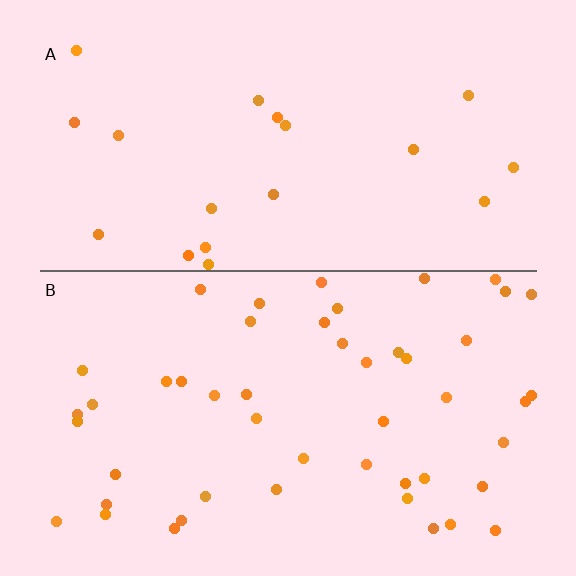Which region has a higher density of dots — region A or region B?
B (the bottom).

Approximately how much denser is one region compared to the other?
Approximately 2.5× — region B over region A.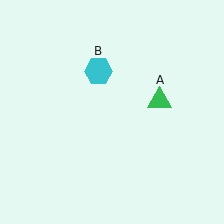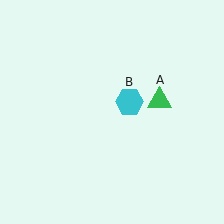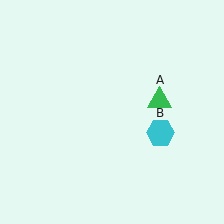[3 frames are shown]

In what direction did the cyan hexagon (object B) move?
The cyan hexagon (object B) moved down and to the right.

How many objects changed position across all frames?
1 object changed position: cyan hexagon (object B).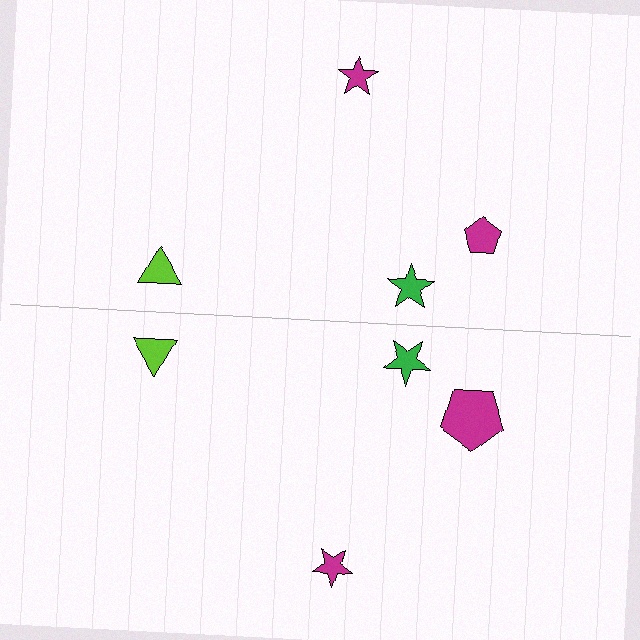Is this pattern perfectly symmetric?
No, the pattern is not perfectly symmetric. The magenta pentagon on the bottom side has a different size than its mirror counterpart.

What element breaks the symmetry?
The magenta pentagon on the bottom side has a different size than its mirror counterpart.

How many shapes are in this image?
There are 8 shapes in this image.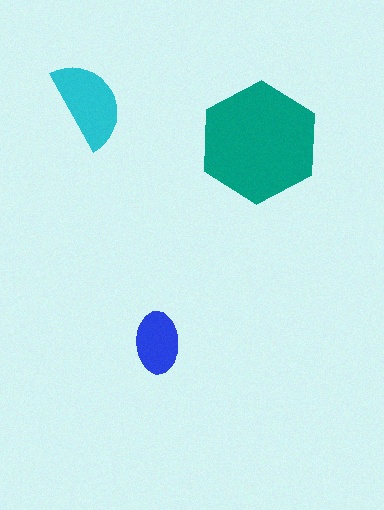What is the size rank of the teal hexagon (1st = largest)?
1st.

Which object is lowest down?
The blue ellipse is bottommost.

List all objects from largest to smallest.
The teal hexagon, the cyan semicircle, the blue ellipse.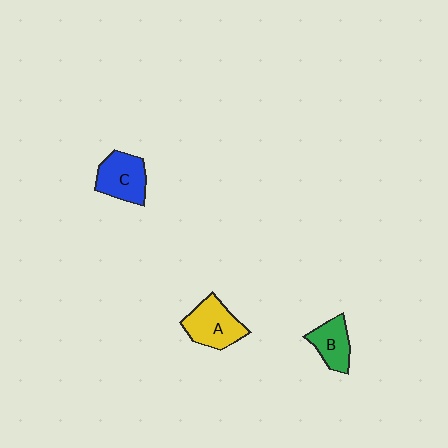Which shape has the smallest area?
Shape B (green).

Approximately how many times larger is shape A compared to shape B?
Approximately 1.4 times.